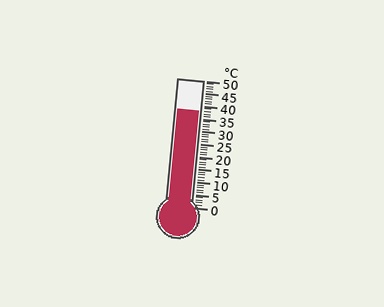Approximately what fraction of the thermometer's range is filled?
The thermometer is filled to approximately 75% of its range.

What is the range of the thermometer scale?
The thermometer scale ranges from 0°C to 50°C.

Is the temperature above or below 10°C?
The temperature is above 10°C.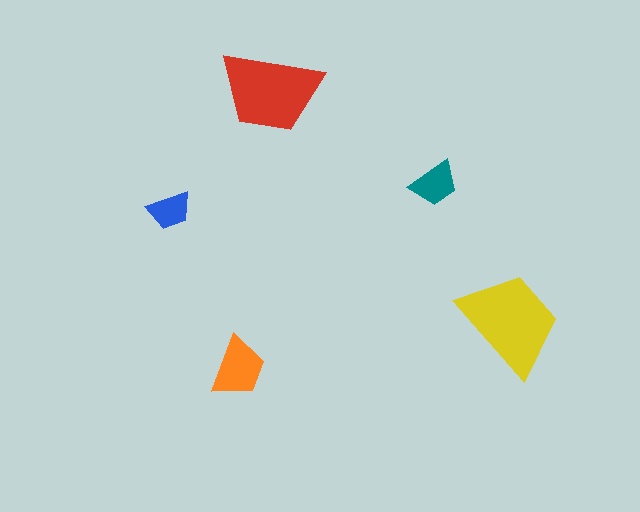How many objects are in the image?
There are 5 objects in the image.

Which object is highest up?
The red trapezoid is topmost.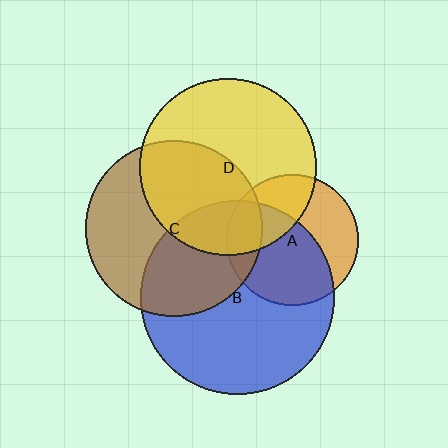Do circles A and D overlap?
Yes.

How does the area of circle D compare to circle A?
Approximately 1.8 times.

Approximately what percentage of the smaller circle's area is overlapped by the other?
Approximately 35%.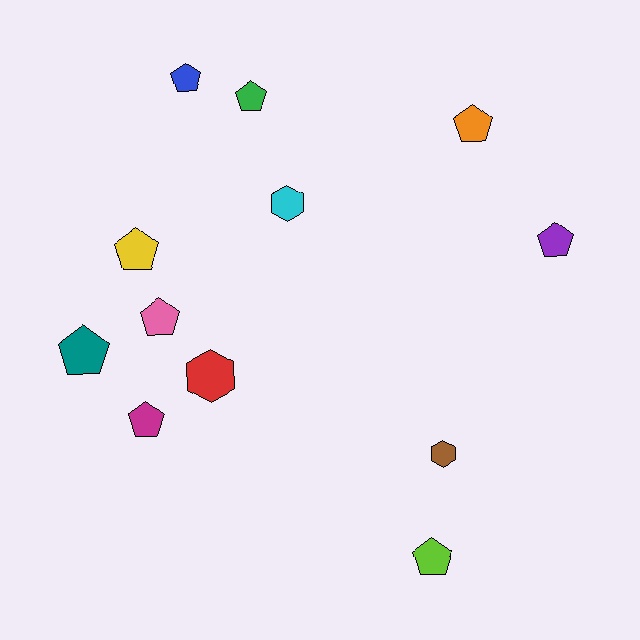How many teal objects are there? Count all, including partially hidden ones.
There is 1 teal object.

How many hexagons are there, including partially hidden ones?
There are 3 hexagons.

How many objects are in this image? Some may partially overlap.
There are 12 objects.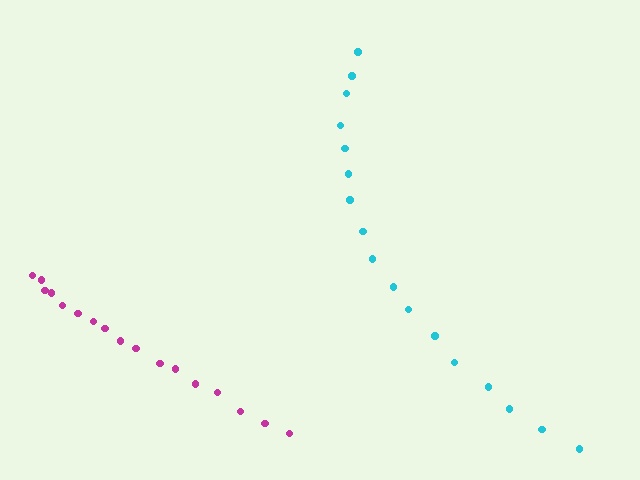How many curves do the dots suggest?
There are 2 distinct paths.